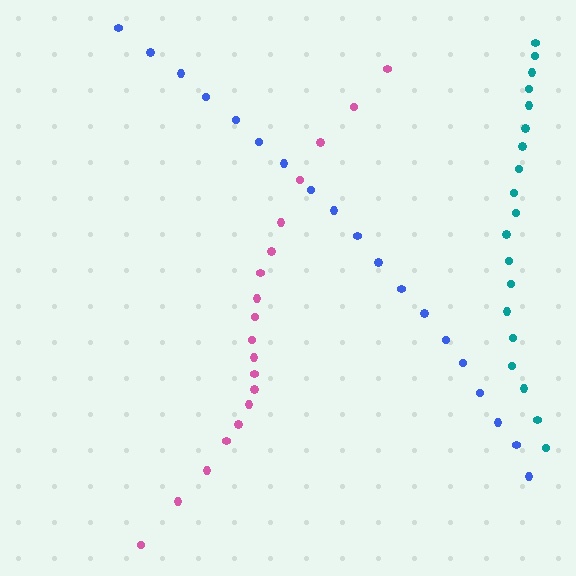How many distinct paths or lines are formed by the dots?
There are 3 distinct paths.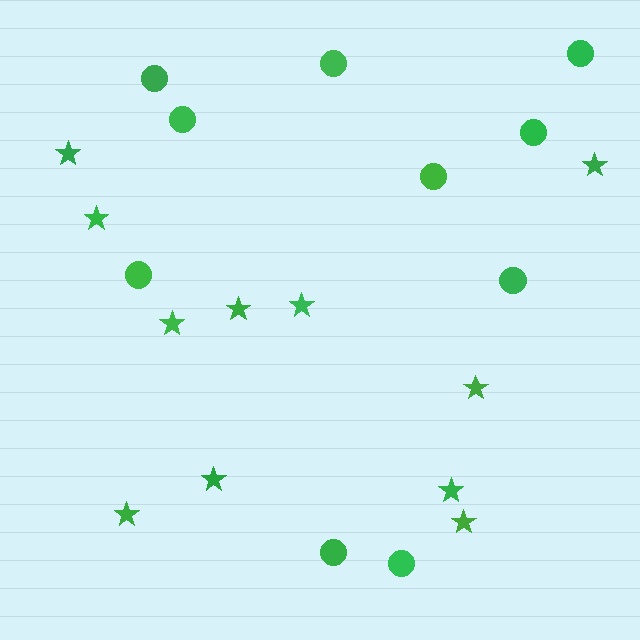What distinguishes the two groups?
There are 2 groups: one group of circles (10) and one group of stars (11).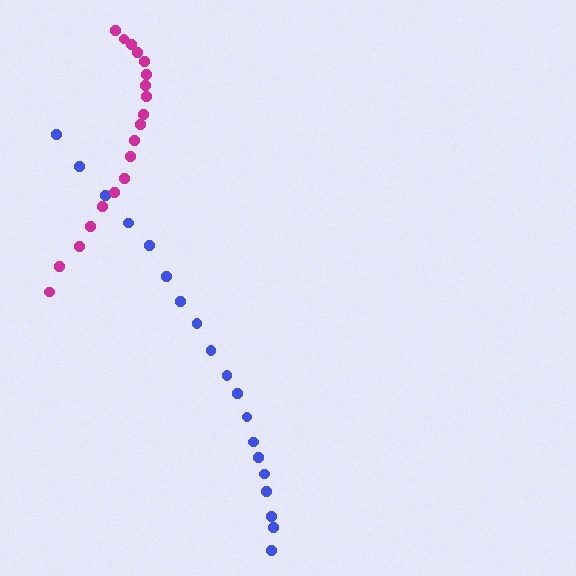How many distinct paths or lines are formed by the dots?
There are 2 distinct paths.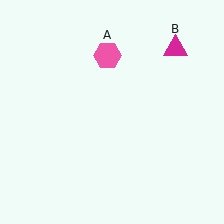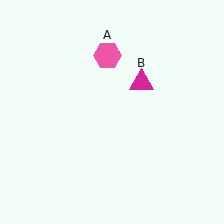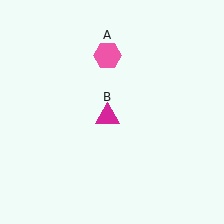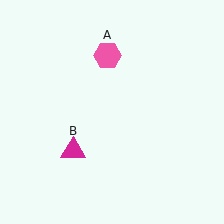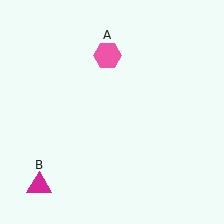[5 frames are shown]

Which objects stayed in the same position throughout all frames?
Pink hexagon (object A) remained stationary.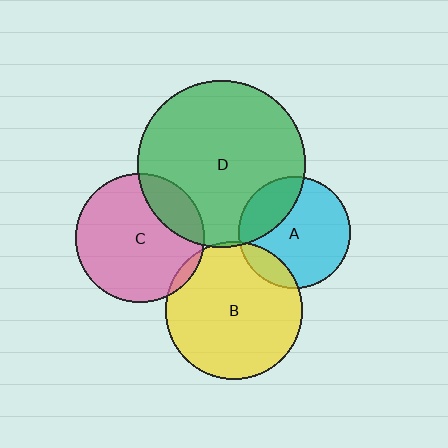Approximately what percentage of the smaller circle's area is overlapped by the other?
Approximately 20%.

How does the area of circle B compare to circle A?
Approximately 1.5 times.